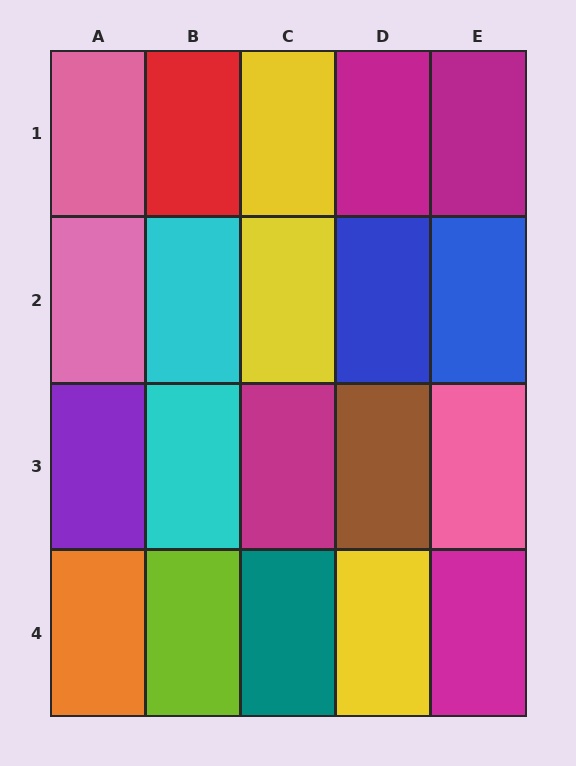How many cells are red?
1 cell is red.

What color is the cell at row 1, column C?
Yellow.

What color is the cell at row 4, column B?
Lime.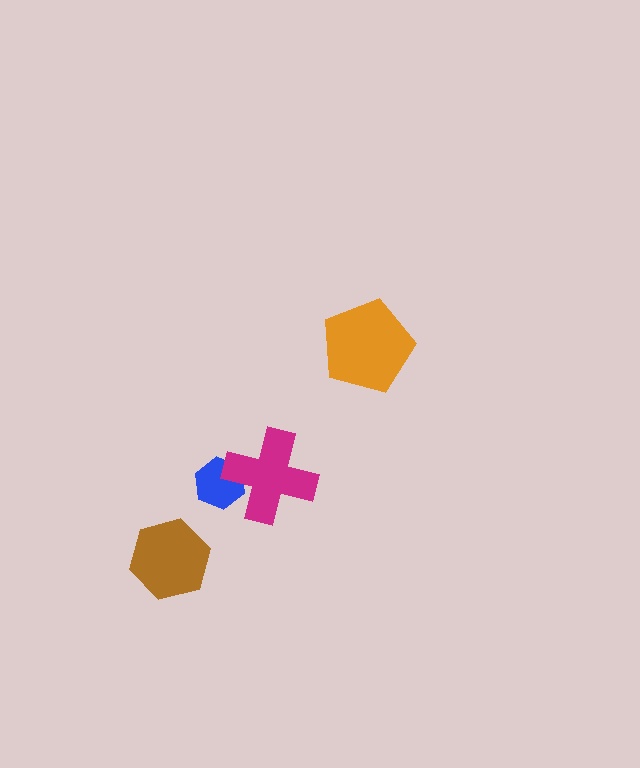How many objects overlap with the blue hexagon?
1 object overlaps with the blue hexagon.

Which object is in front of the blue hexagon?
The magenta cross is in front of the blue hexagon.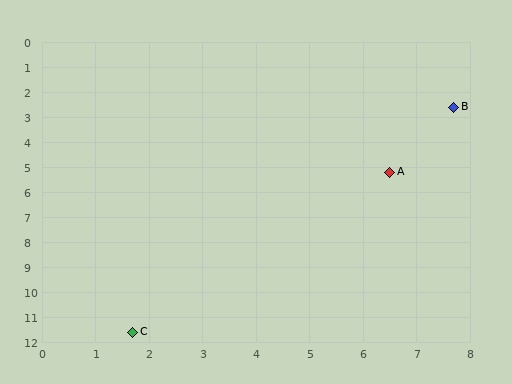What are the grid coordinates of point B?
Point B is at approximately (7.7, 2.6).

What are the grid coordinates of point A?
Point A is at approximately (6.5, 5.2).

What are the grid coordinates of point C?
Point C is at approximately (1.7, 11.6).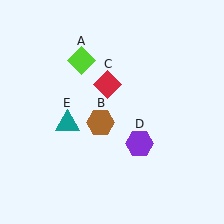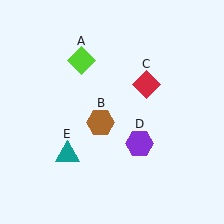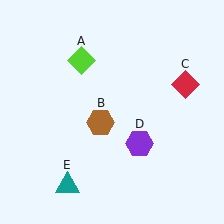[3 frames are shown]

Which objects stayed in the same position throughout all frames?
Lime diamond (object A) and brown hexagon (object B) and purple hexagon (object D) remained stationary.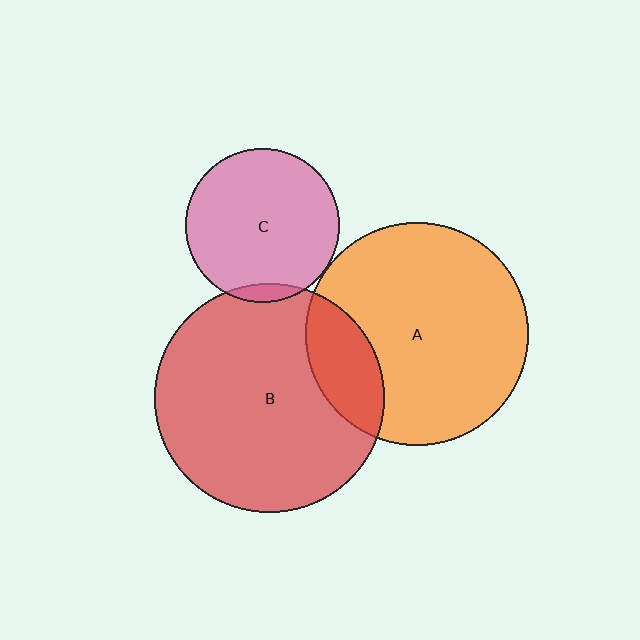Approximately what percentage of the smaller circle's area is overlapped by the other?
Approximately 5%.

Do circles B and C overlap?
Yes.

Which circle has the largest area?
Circle B (red).